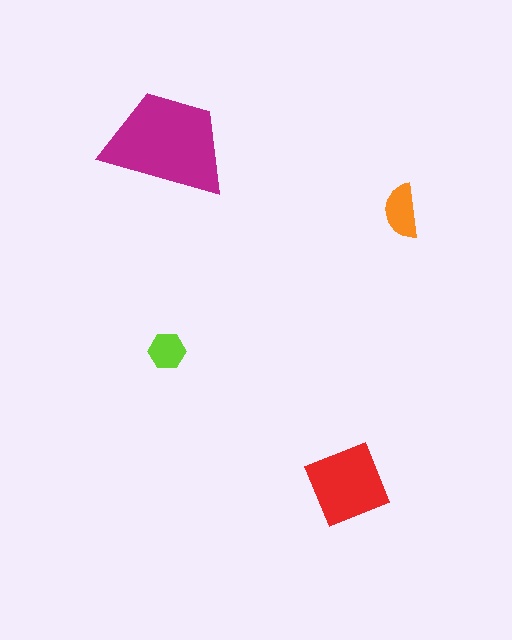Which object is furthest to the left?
The lime hexagon is leftmost.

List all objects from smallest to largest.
The lime hexagon, the orange semicircle, the red diamond, the magenta trapezoid.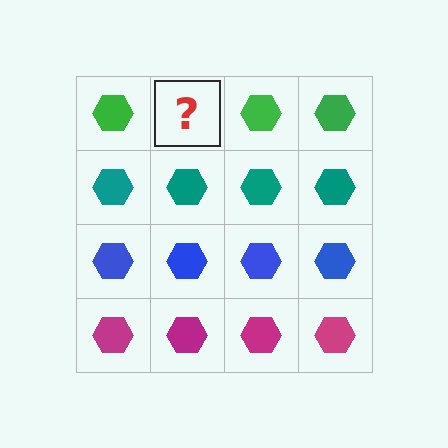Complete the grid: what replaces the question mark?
The question mark should be replaced with a green hexagon.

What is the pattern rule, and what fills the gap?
The rule is that each row has a consistent color. The gap should be filled with a green hexagon.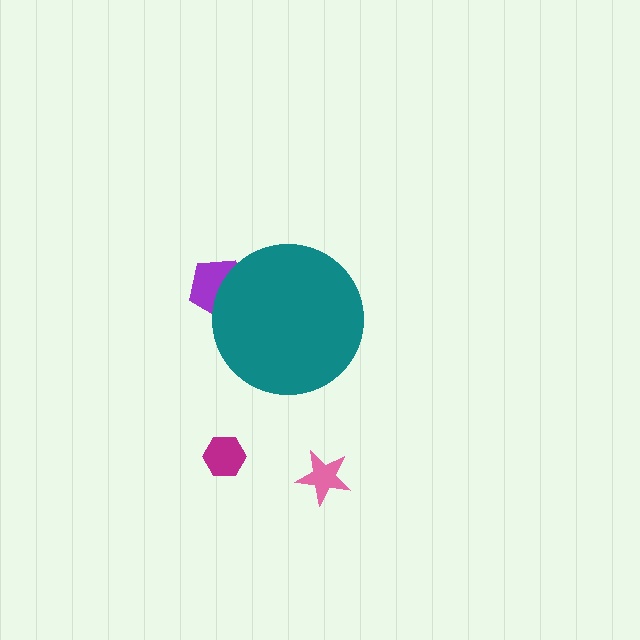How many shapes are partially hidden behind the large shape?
1 shape is partially hidden.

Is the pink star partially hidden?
No, the pink star is fully visible.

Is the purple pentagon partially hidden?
Yes, the purple pentagon is partially hidden behind the teal circle.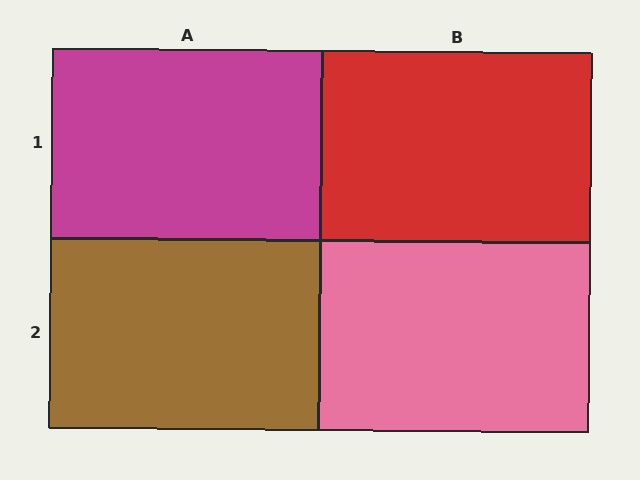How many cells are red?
1 cell is red.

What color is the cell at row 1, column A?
Magenta.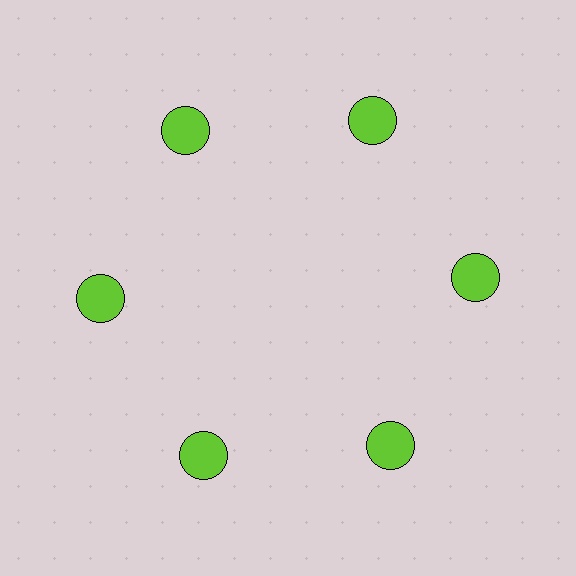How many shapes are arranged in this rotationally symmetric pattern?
There are 6 shapes, arranged in 6 groups of 1.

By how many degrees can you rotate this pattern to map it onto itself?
The pattern maps onto itself every 60 degrees of rotation.